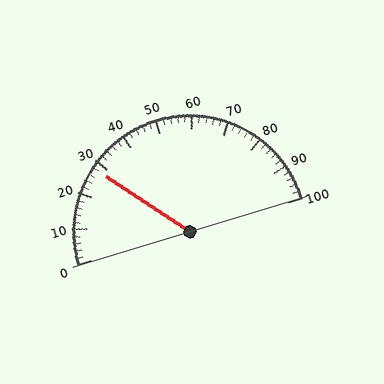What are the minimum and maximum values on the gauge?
The gauge ranges from 0 to 100.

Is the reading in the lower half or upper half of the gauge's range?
The reading is in the lower half of the range (0 to 100).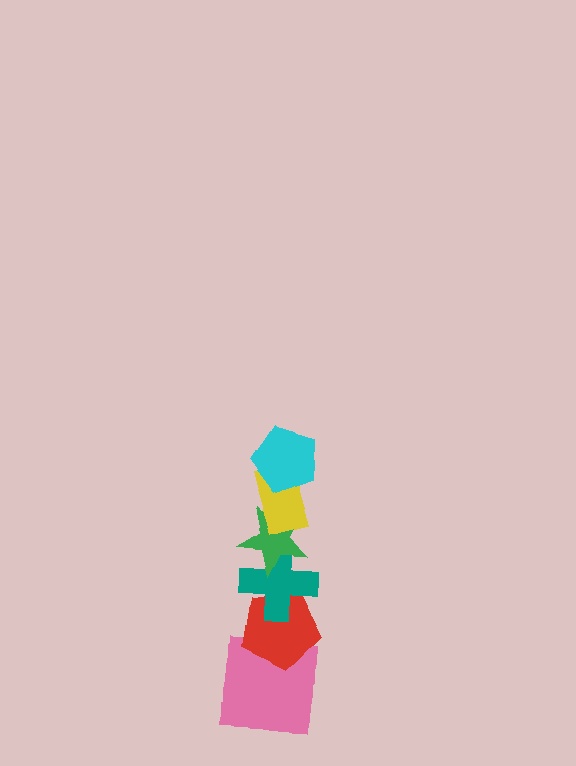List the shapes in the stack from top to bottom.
From top to bottom: the cyan pentagon, the yellow rectangle, the green star, the teal cross, the red pentagon, the pink square.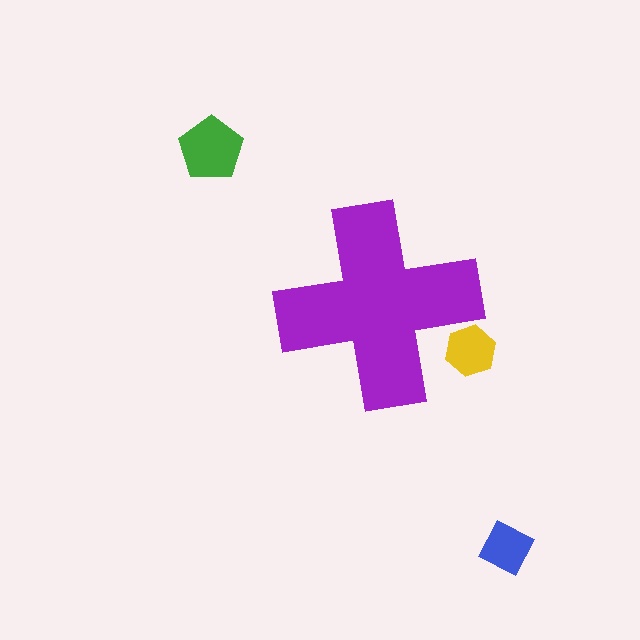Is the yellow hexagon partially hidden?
Yes, the yellow hexagon is partially hidden behind the purple cross.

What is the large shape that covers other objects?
A purple cross.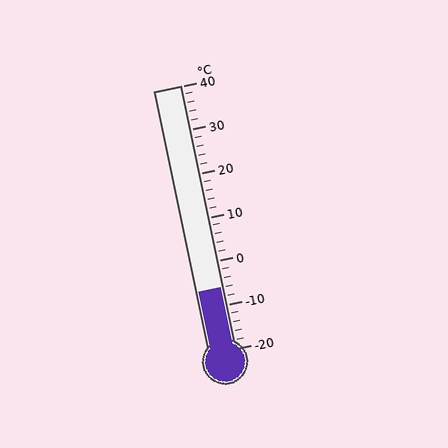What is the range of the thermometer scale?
The thermometer scale ranges from -20°C to 40°C.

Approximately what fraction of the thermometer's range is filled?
The thermometer is filled to approximately 25% of its range.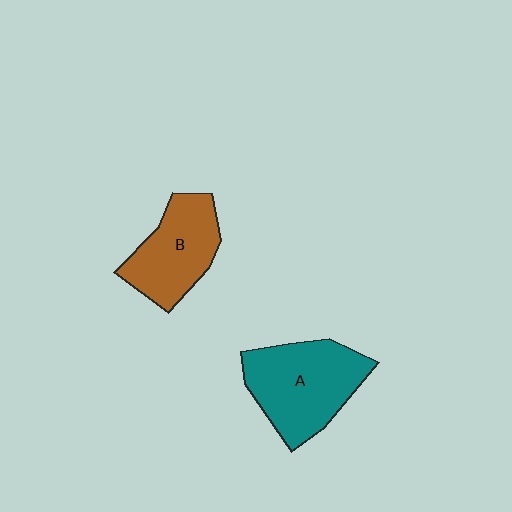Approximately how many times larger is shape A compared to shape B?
Approximately 1.3 times.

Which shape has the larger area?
Shape A (teal).